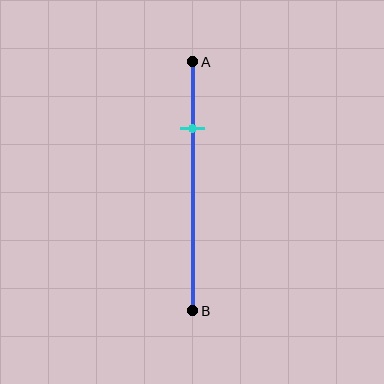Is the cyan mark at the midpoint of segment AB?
No, the mark is at about 25% from A, not at the 50% midpoint.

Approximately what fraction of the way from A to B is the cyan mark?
The cyan mark is approximately 25% of the way from A to B.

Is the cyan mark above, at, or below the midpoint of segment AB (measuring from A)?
The cyan mark is above the midpoint of segment AB.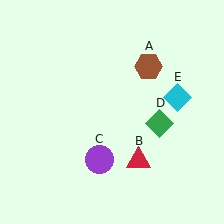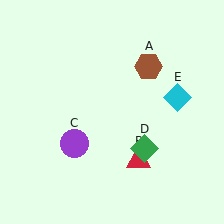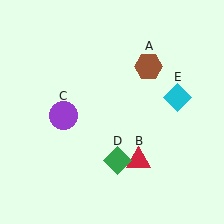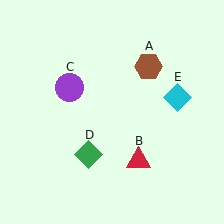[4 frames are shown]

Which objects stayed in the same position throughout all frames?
Brown hexagon (object A) and red triangle (object B) and cyan diamond (object E) remained stationary.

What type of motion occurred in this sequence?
The purple circle (object C), green diamond (object D) rotated clockwise around the center of the scene.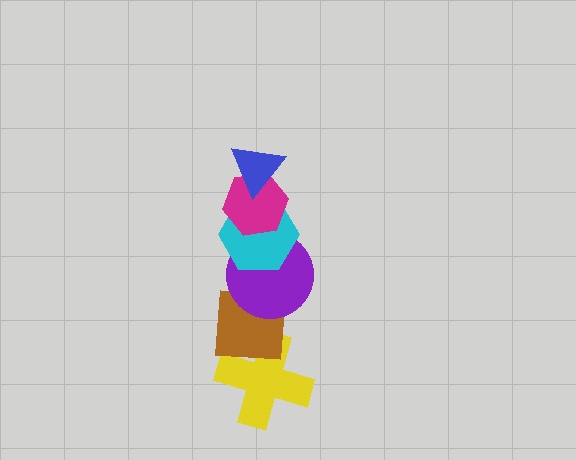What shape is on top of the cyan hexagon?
The magenta hexagon is on top of the cyan hexagon.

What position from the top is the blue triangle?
The blue triangle is 1st from the top.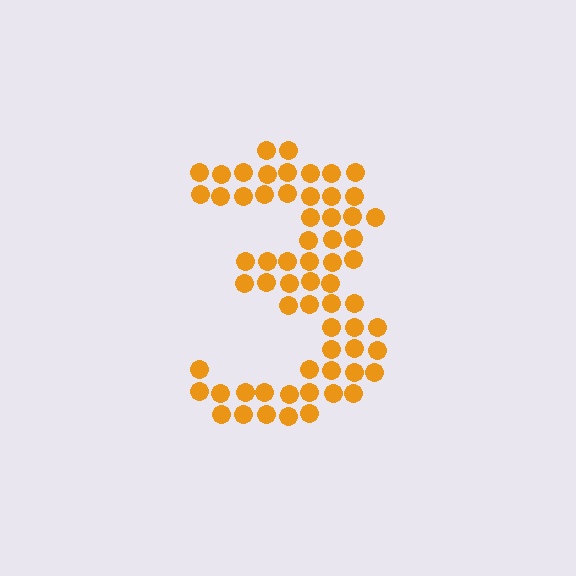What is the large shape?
The large shape is the digit 3.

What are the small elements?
The small elements are circles.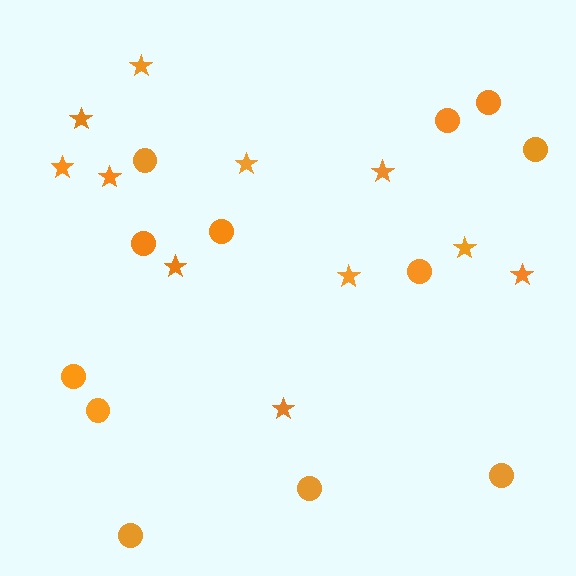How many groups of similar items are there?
There are 2 groups: one group of circles (12) and one group of stars (11).